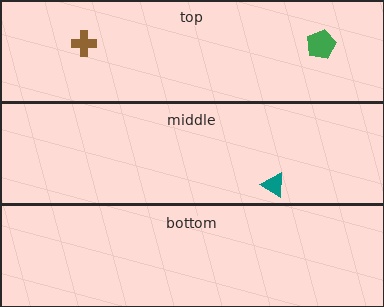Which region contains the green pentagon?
The top region.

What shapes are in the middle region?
The teal triangle.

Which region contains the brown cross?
The top region.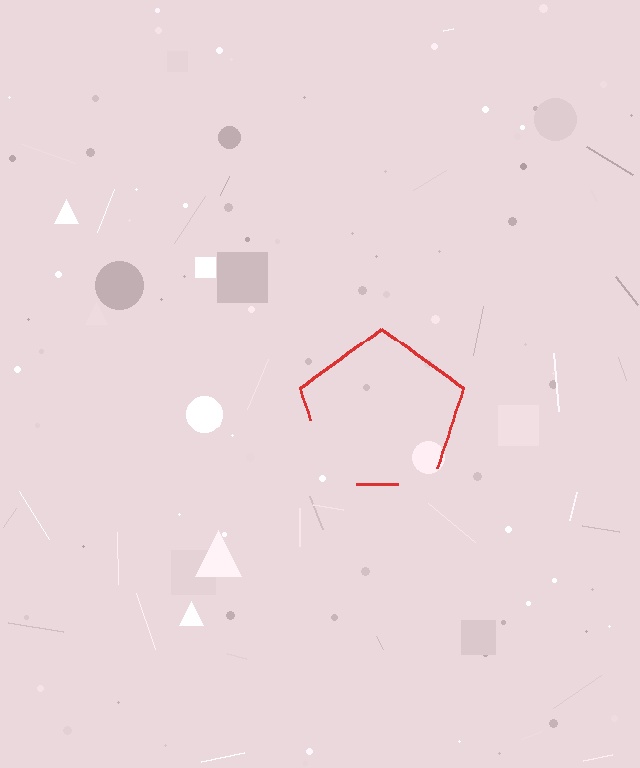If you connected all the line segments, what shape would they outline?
They would outline a pentagon.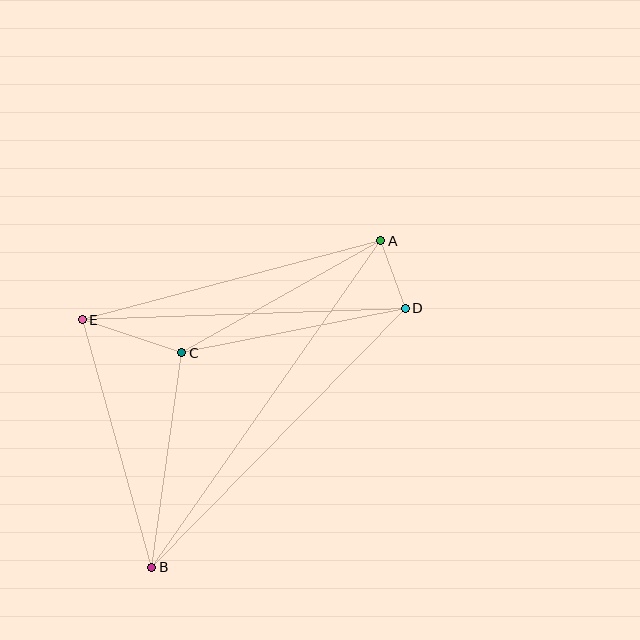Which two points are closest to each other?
Points A and D are closest to each other.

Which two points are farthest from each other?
Points A and B are farthest from each other.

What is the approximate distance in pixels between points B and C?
The distance between B and C is approximately 216 pixels.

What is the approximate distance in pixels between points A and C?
The distance between A and C is approximately 228 pixels.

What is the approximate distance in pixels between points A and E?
The distance between A and E is approximately 309 pixels.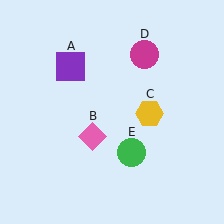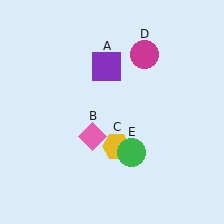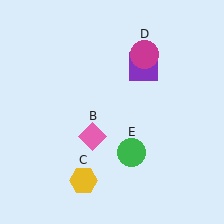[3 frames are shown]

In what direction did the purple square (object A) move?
The purple square (object A) moved right.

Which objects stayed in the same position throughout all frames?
Pink diamond (object B) and magenta circle (object D) and green circle (object E) remained stationary.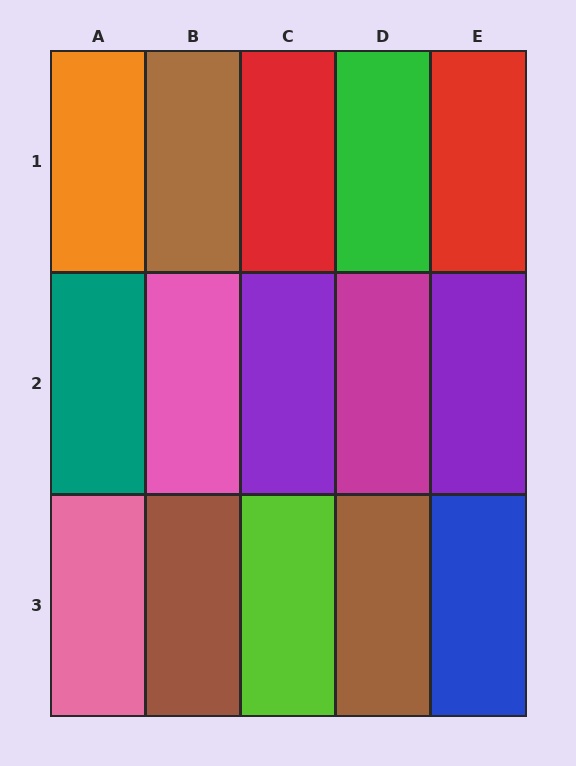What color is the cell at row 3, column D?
Brown.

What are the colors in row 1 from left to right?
Orange, brown, red, green, red.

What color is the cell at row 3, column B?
Brown.